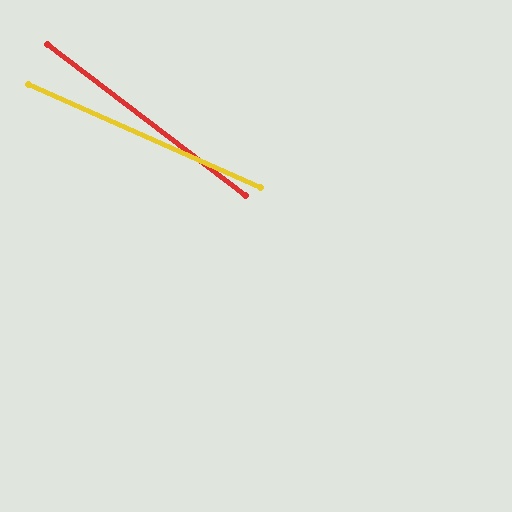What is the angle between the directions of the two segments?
Approximately 13 degrees.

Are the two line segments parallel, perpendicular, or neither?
Neither parallel nor perpendicular — they differ by about 13°.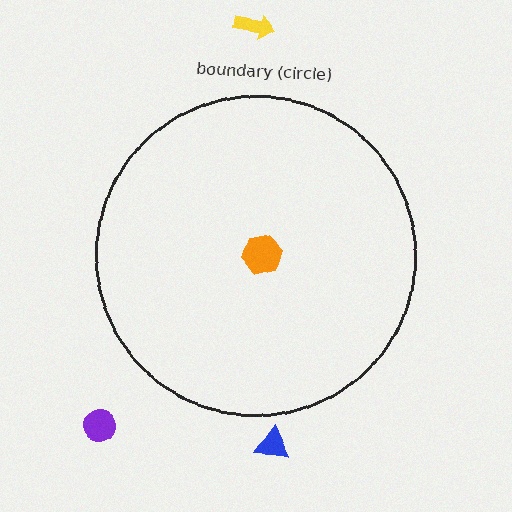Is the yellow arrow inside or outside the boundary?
Outside.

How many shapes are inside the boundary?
1 inside, 3 outside.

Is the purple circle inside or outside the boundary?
Outside.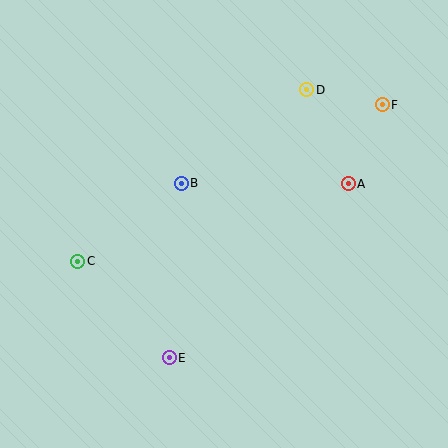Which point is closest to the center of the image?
Point B at (181, 183) is closest to the center.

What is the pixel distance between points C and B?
The distance between C and B is 130 pixels.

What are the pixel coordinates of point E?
Point E is at (169, 358).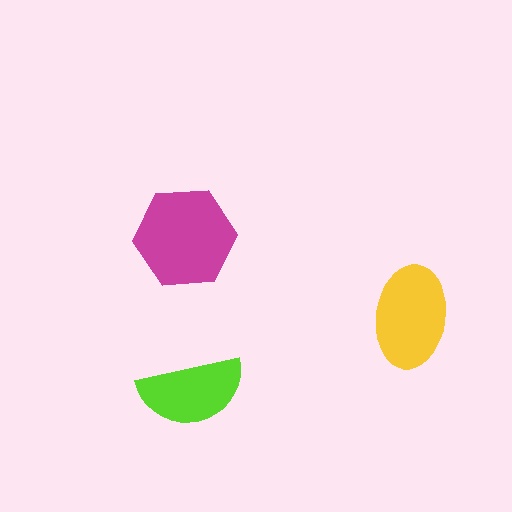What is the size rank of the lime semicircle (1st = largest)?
3rd.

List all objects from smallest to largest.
The lime semicircle, the yellow ellipse, the magenta hexagon.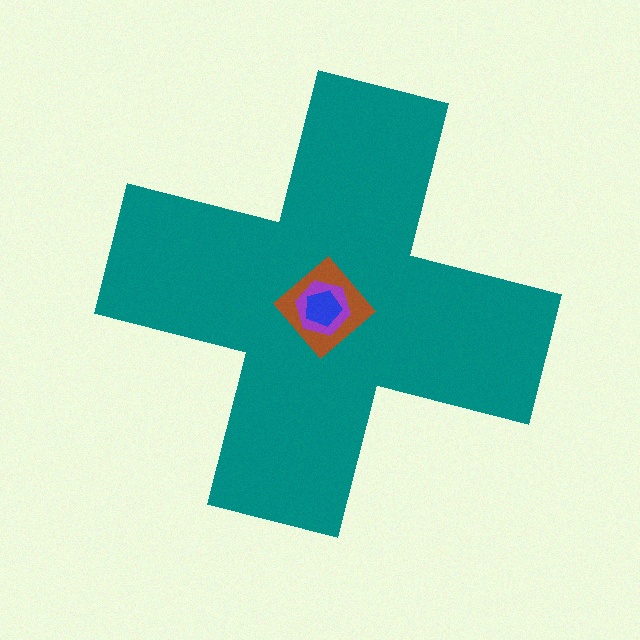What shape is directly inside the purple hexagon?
The blue pentagon.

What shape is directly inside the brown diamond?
The purple hexagon.